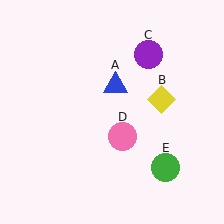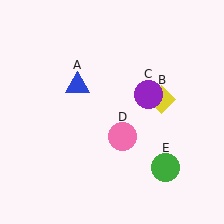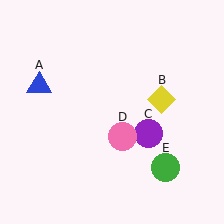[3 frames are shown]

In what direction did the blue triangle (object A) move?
The blue triangle (object A) moved left.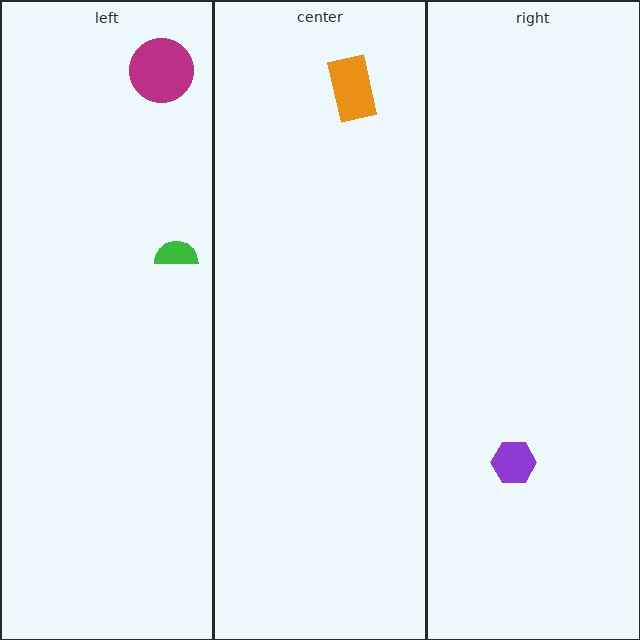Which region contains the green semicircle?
The left region.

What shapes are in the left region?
The magenta circle, the green semicircle.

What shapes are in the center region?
The orange rectangle.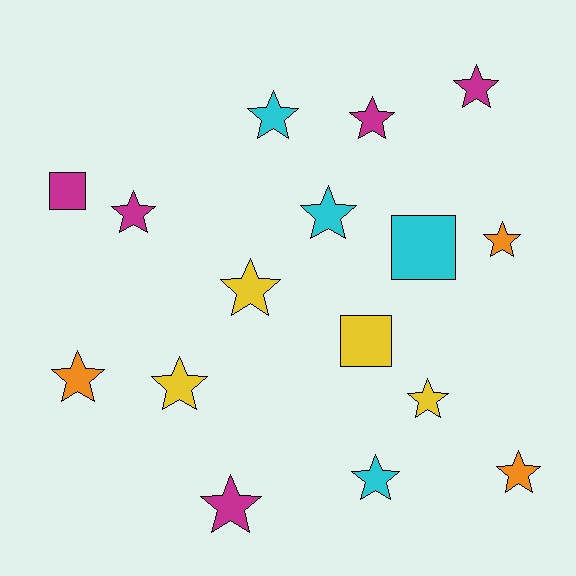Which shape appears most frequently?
Star, with 13 objects.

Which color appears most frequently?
Magenta, with 5 objects.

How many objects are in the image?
There are 16 objects.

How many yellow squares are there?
There is 1 yellow square.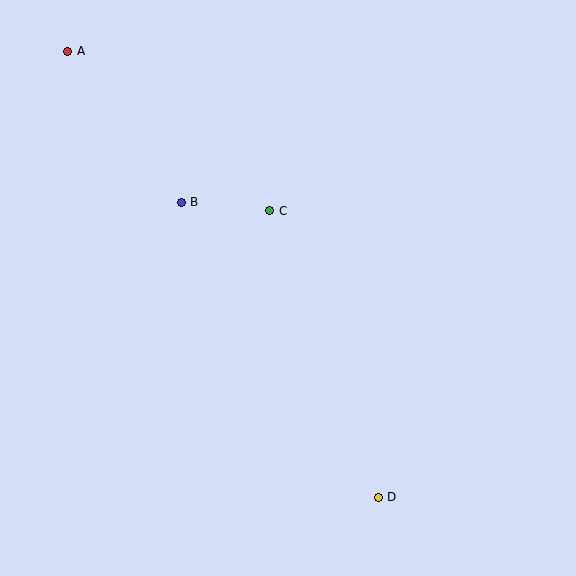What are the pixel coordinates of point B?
Point B is at (181, 202).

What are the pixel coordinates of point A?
Point A is at (68, 51).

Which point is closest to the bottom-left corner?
Point D is closest to the bottom-left corner.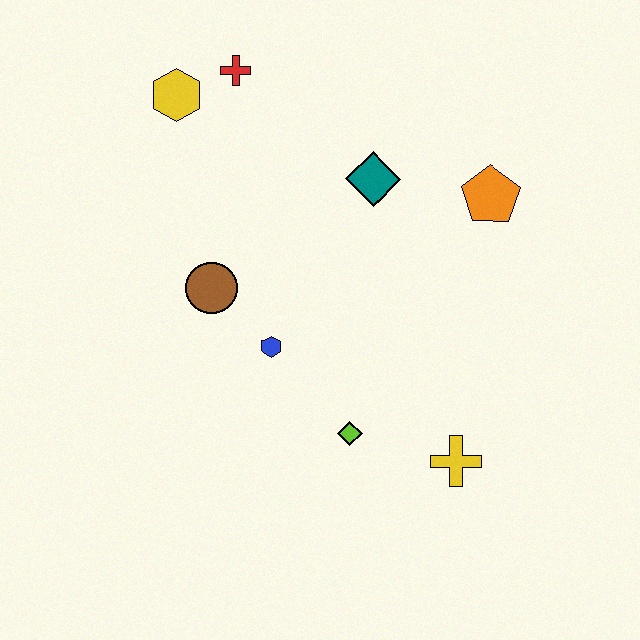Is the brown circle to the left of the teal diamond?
Yes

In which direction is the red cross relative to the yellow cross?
The red cross is above the yellow cross.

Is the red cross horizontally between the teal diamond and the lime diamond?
No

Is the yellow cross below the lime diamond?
Yes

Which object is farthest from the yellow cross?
The yellow hexagon is farthest from the yellow cross.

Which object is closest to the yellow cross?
The lime diamond is closest to the yellow cross.